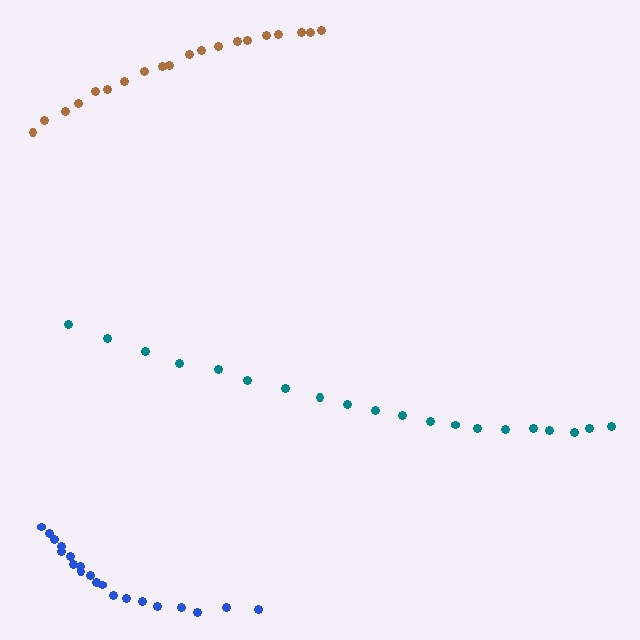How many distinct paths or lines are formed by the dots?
There are 3 distinct paths.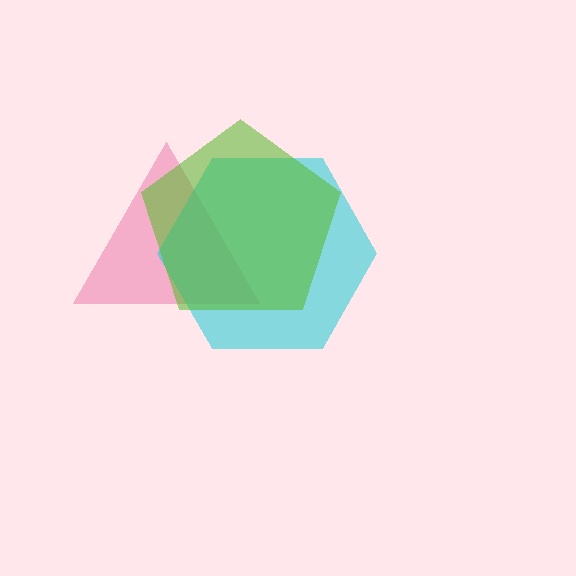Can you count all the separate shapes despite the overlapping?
Yes, there are 3 separate shapes.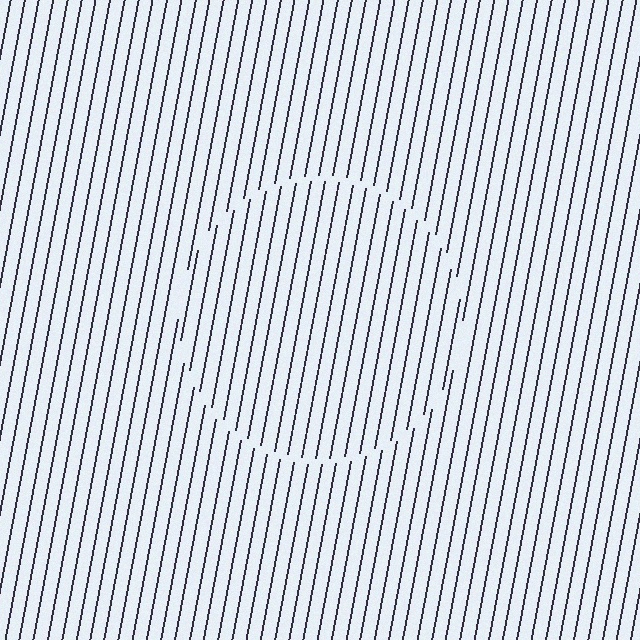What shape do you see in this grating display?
An illusory circle. The interior of the shape contains the same grating, shifted by half a period — the contour is defined by the phase discontinuity where line-ends from the inner and outer gratings abut.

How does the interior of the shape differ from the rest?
The interior of the shape contains the same grating, shifted by half a period — the contour is defined by the phase discontinuity where line-ends from the inner and outer gratings abut.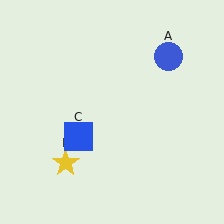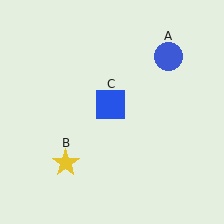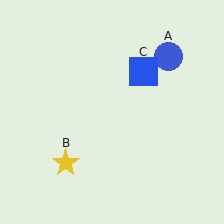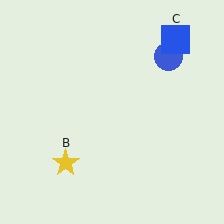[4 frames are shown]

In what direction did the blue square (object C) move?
The blue square (object C) moved up and to the right.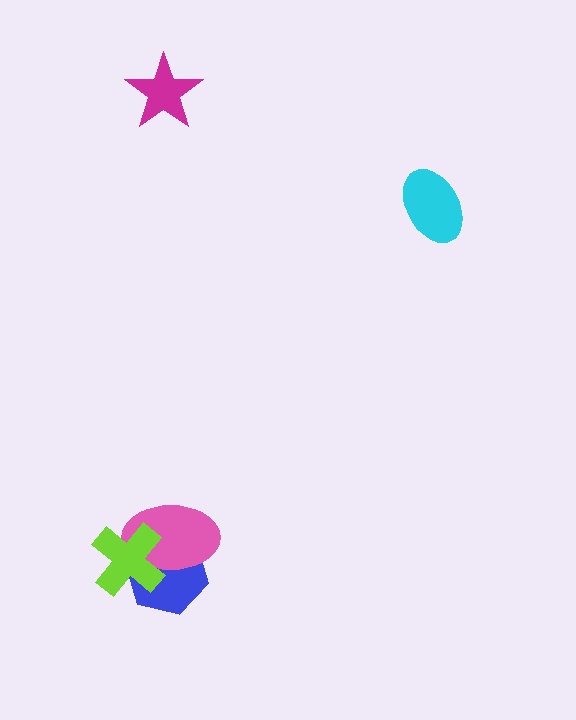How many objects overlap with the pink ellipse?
2 objects overlap with the pink ellipse.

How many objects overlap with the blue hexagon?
2 objects overlap with the blue hexagon.